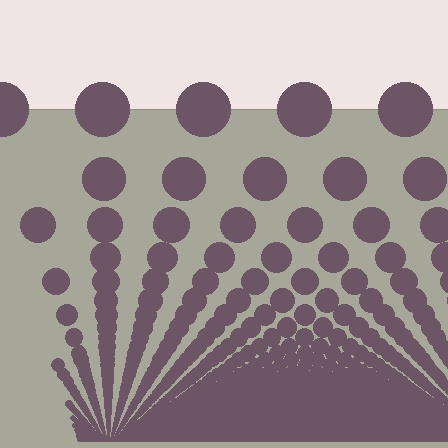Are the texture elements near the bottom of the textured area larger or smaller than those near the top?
Smaller. The gradient is inverted — elements near the bottom are smaller and denser.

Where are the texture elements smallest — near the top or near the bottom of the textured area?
Near the bottom.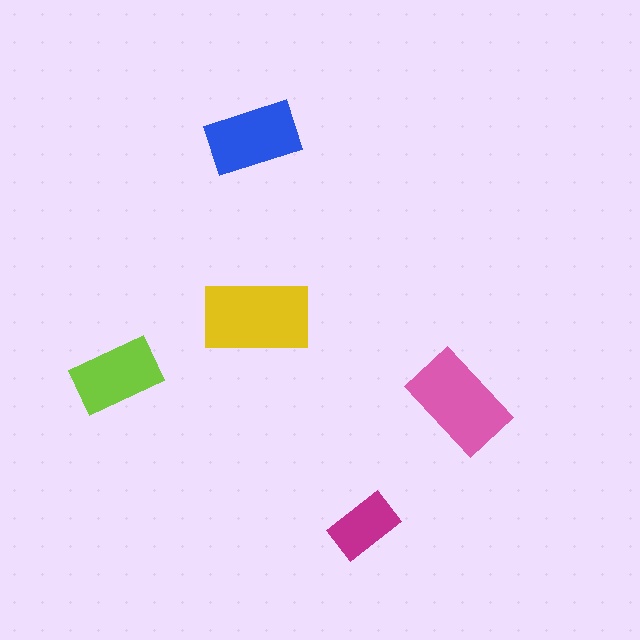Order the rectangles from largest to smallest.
the yellow one, the pink one, the blue one, the lime one, the magenta one.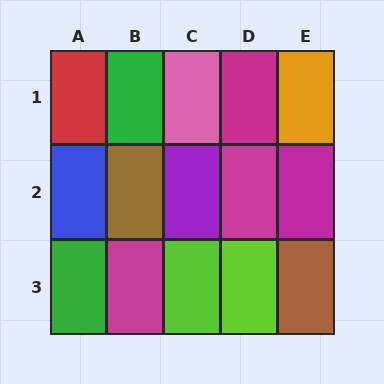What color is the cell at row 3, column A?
Green.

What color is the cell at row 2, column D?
Magenta.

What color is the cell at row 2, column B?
Brown.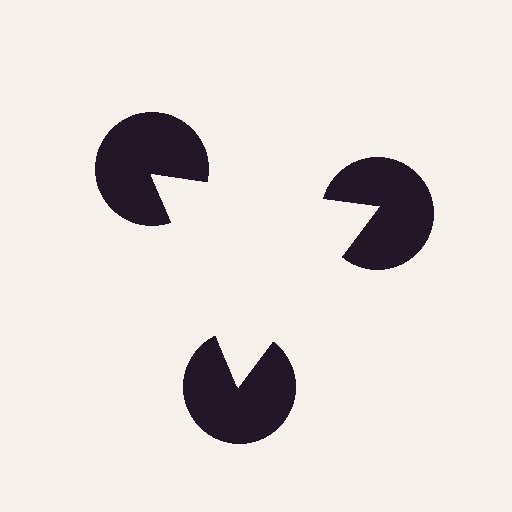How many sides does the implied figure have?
3 sides.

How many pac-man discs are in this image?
There are 3 — one at each vertex of the illusory triangle.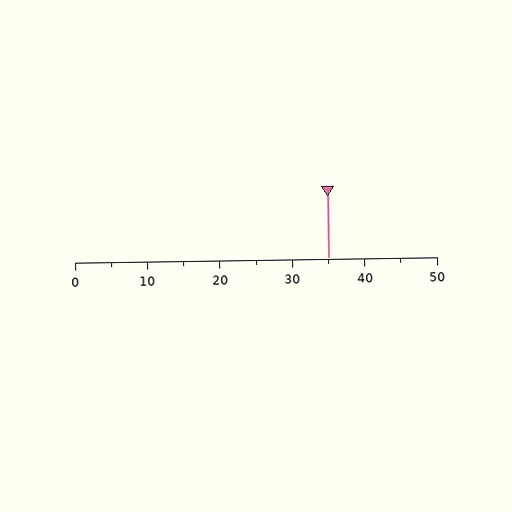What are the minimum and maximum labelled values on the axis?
The axis runs from 0 to 50.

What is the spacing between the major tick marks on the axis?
The major ticks are spaced 10 apart.